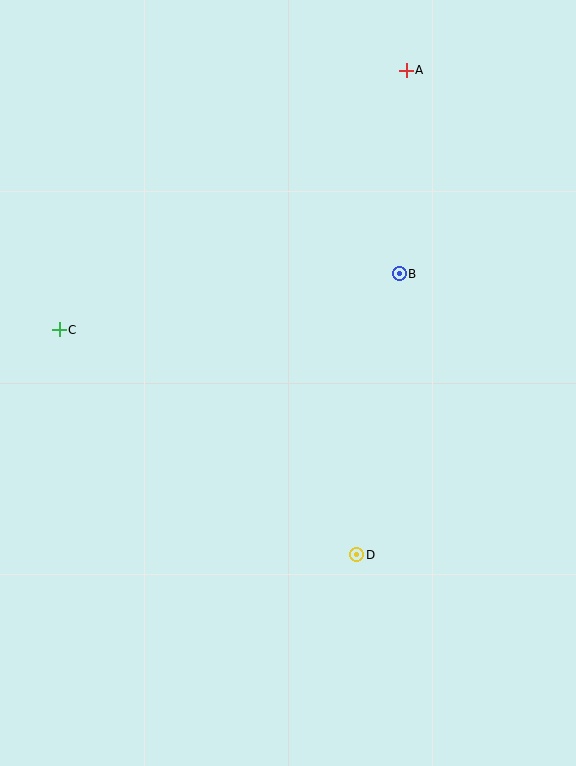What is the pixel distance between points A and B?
The distance between A and B is 204 pixels.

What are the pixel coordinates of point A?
Point A is at (406, 70).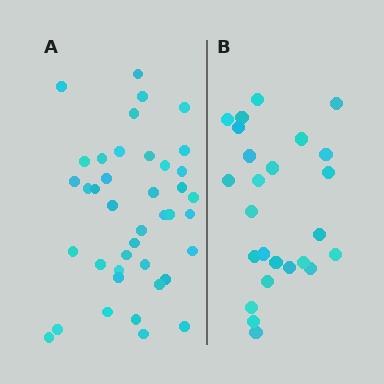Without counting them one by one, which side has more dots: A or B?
Region A (the left region) has more dots.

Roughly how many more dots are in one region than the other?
Region A has approximately 15 more dots than region B.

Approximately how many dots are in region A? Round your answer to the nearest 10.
About 40 dots.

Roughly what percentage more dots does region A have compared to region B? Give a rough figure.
About 60% more.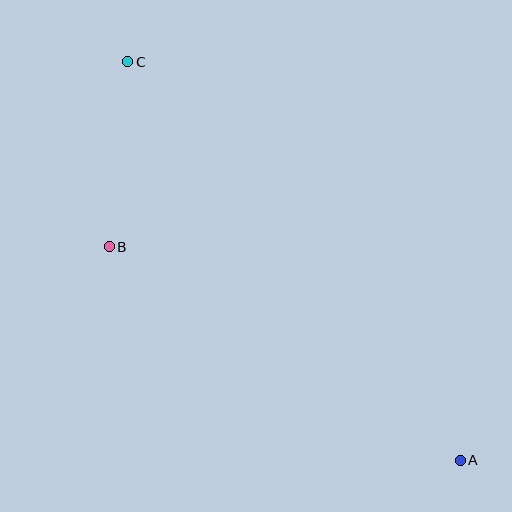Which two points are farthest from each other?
Points A and C are farthest from each other.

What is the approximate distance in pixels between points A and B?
The distance between A and B is approximately 411 pixels.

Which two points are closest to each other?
Points B and C are closest to each other.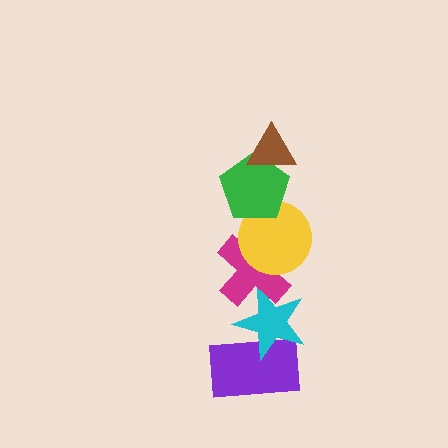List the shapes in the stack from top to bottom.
From top to bottom: the brown triangle, the green pentagon, the yellow circle, the magenta cross, the cyan star, the purple rectangle.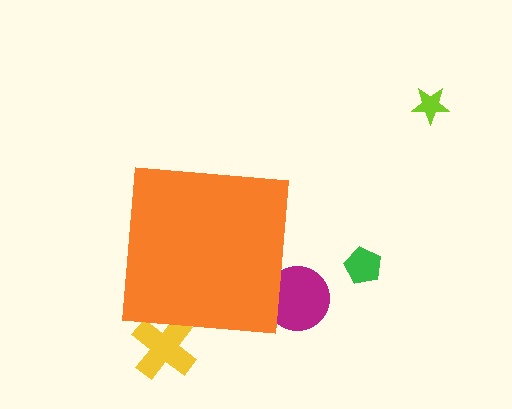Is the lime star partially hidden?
No, the lime star is fully visible.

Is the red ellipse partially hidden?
Yes, the red ellipse is partially hidden behind the orange square.